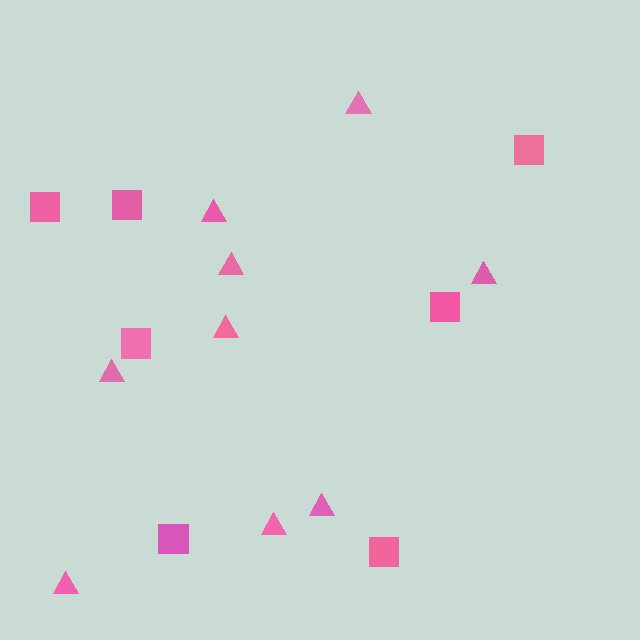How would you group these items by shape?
There are 2 groups: one group of squares (7) and one group of triangles (9).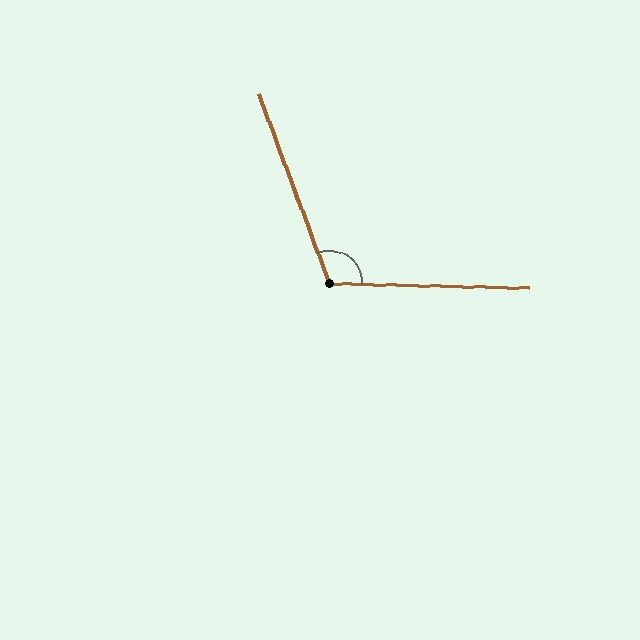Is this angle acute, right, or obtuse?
It is obtuse.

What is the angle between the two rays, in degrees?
Approximately 111 degrees.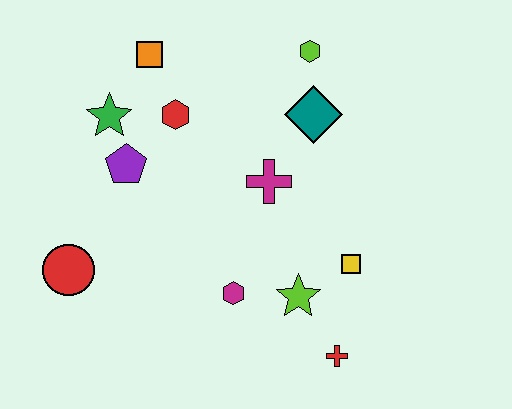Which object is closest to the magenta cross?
The teal diamond is closest to the magenta cross.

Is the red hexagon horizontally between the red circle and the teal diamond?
Yes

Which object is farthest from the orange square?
The red cross is farthest from the orange square.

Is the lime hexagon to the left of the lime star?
No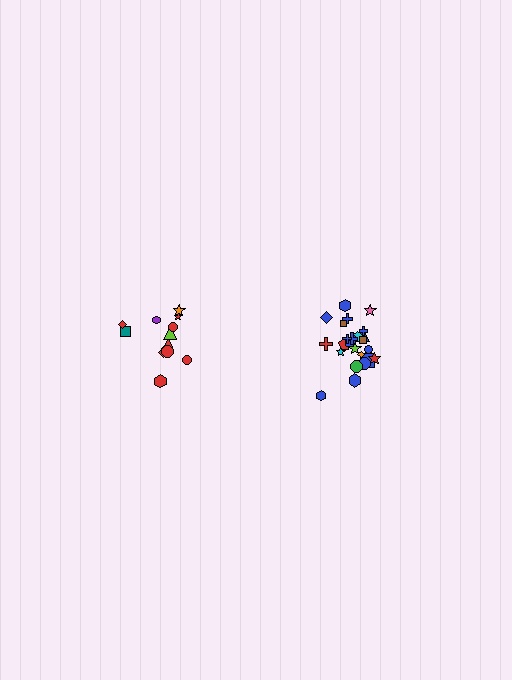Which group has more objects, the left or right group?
The right group.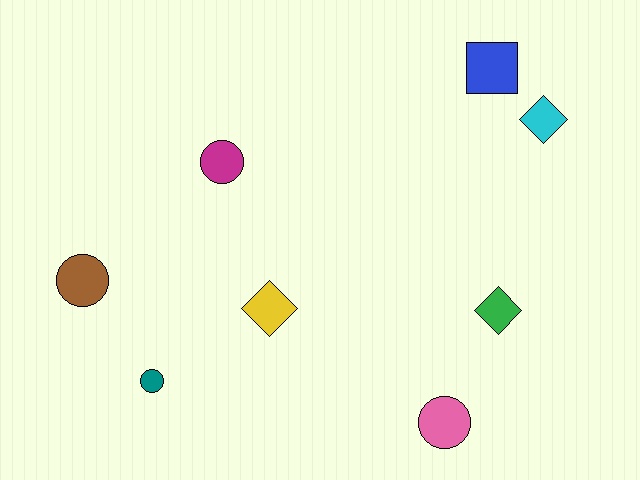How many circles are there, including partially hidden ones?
There are 4 circles.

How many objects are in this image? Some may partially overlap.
There are 8 objects.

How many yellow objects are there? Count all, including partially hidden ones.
There is 1 yellow object.